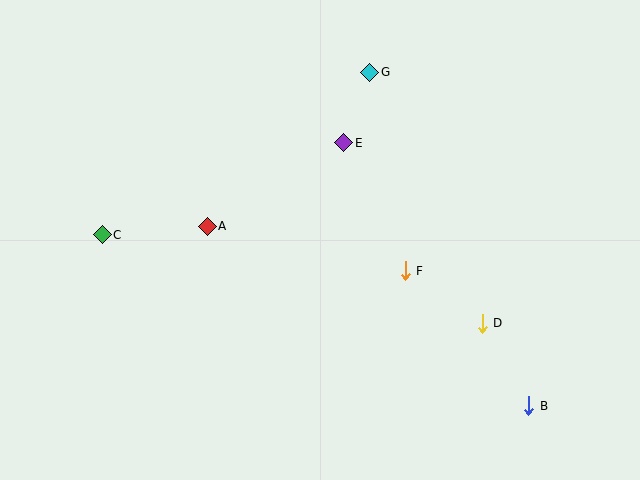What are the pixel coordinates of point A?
Point A is at (207, 226).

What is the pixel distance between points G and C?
The distance between G and C is 313 pixels.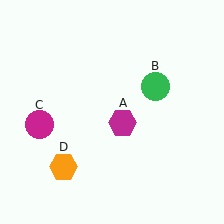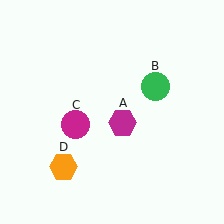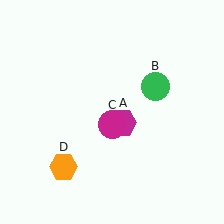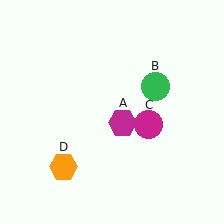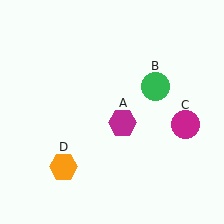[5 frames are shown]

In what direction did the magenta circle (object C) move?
The magenta circle (object C) moved right.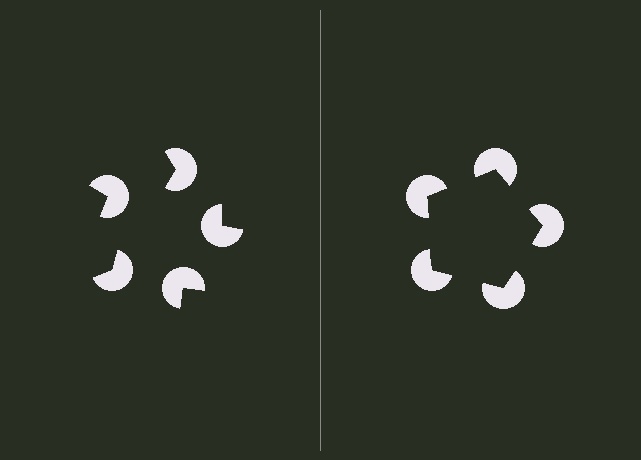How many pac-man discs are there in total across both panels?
10 — 5 on each side.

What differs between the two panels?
The pac-man discs are positioned identically on both sides; only the wedge orientations differ. On the right they align to a pentagon; on the left they are misaligned.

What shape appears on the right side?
An illusory pentagon.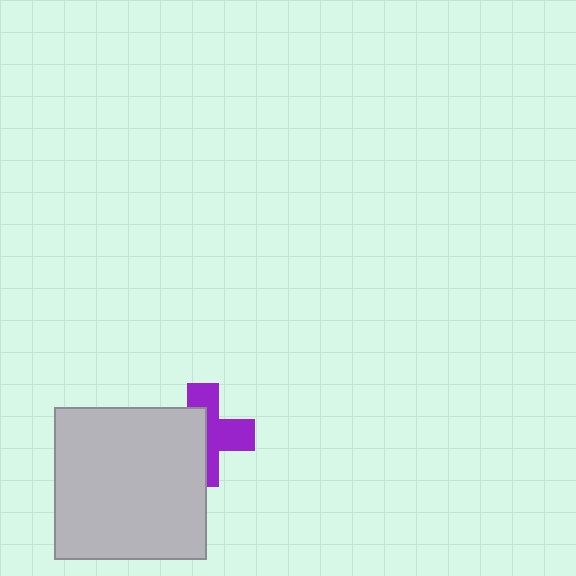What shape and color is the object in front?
The object in front is a light gray square.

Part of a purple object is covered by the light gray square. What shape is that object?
It is a cross.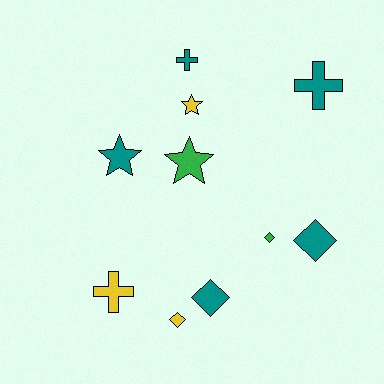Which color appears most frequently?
Teal, with 5 objects.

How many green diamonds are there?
There is 1 green diamond.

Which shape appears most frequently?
Diamond, with 4 objects.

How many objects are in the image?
There are 10 objects.